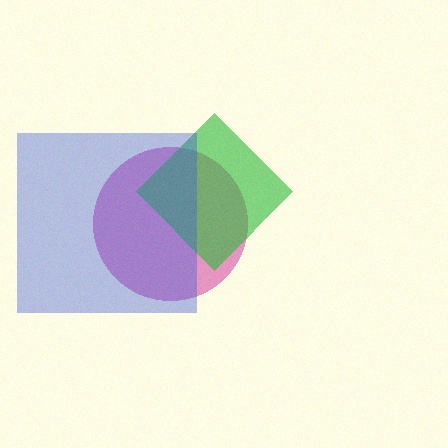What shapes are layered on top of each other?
The layered shapes are: a magenta circle, a green diamond, a blue square.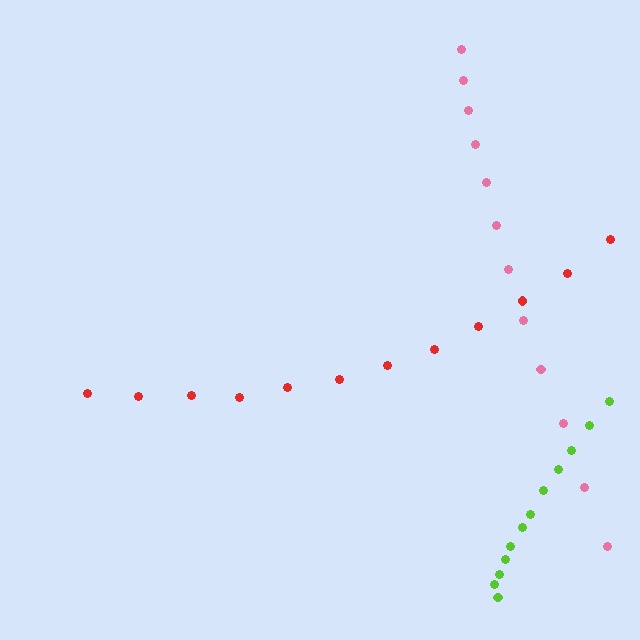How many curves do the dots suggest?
There are 3 distinct paths.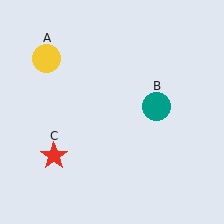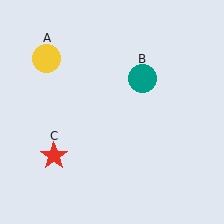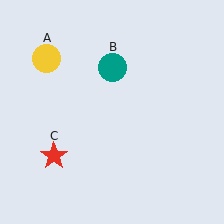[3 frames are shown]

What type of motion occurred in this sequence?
The teal circle (object B) rotated counterclockwise around the center of the scene.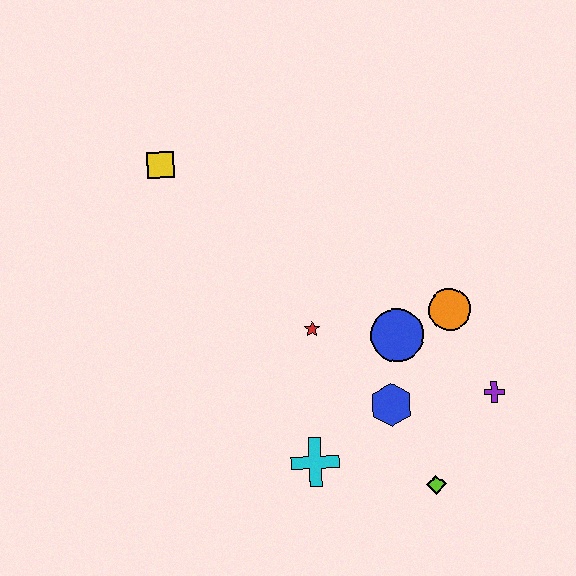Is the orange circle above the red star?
Yes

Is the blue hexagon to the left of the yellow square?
No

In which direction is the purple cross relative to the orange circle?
The purple cross is below the orange circle.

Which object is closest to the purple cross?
The orange circle is closest to the purple cross.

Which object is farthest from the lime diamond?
The yellow square is farthest from the lime diamond.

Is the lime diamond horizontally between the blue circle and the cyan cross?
No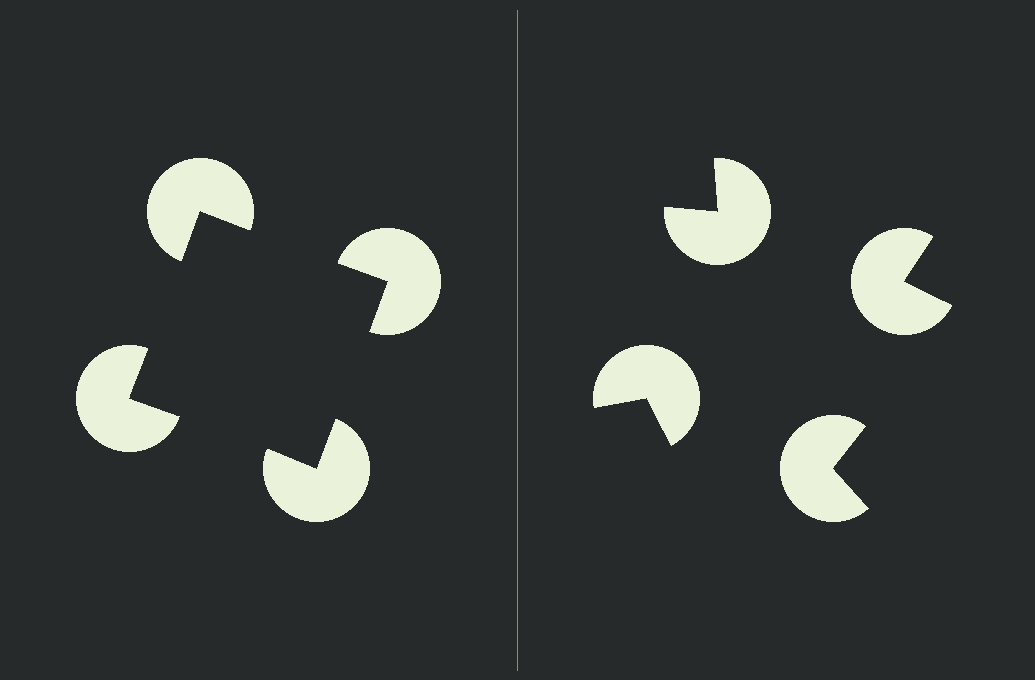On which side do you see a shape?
An illusory square appears on the left side. On the right side the wedge cuts are rotated, so no coherent shape forms.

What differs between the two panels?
The pac-man discs are positioned identically on both sides; only the wedge orientations differ. On the left they align to a square; on the right they are misaligned.